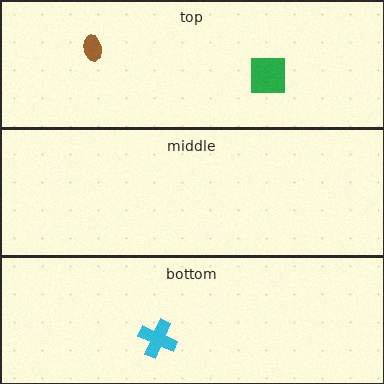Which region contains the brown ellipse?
The top region.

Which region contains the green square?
The top region.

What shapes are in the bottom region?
The cyan cross.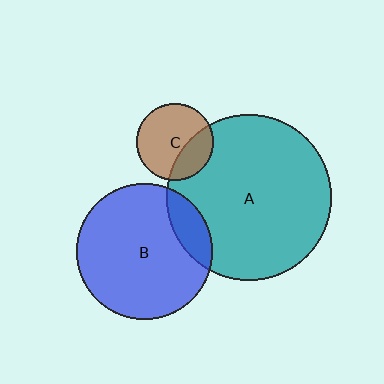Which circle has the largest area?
Circle A (teal).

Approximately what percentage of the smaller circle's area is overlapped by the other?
Approximately 15%.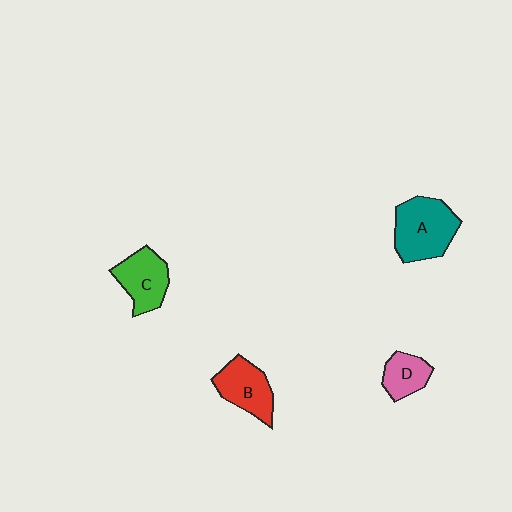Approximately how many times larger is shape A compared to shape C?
Approximately 1.3 times.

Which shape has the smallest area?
Shape D (pink).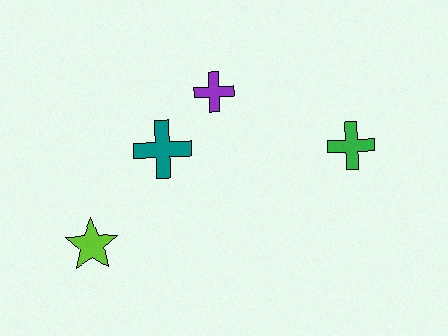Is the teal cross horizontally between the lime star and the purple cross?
Yes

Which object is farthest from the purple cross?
The lime star is farthest from the purple cross.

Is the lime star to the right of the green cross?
No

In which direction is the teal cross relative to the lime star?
The teal cross is above the lime star.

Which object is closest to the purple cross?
The teal cross is closest to the purple cross.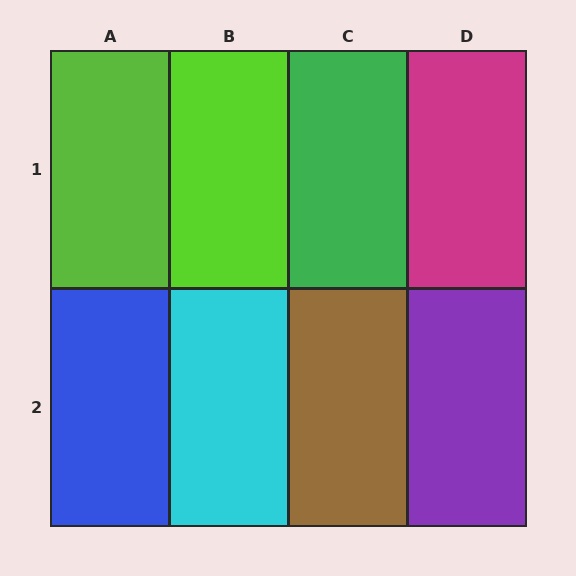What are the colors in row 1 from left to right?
Lime, lime, green, magenta.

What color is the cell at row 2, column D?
Purple.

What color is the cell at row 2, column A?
Blue.